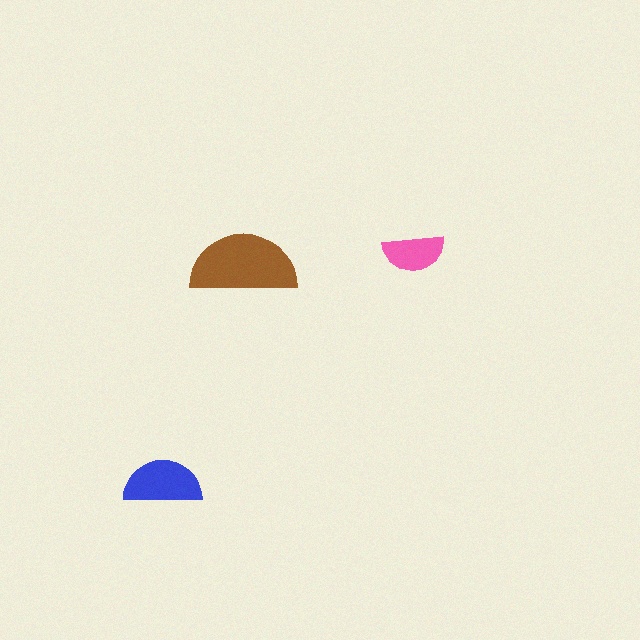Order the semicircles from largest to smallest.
the brown one, the blue one, the pink one.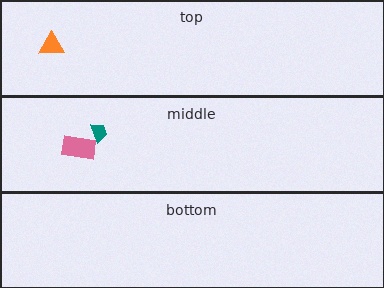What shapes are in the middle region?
The teal trapezoid, the pink rectangle.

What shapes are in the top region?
The orange triangle.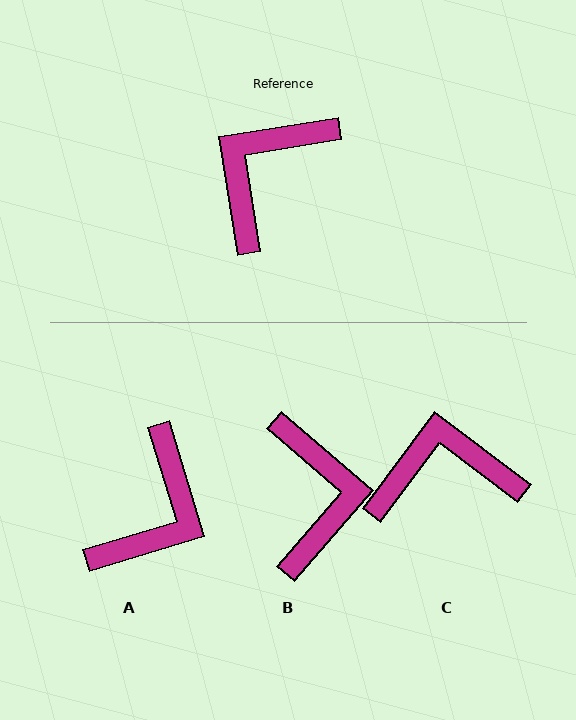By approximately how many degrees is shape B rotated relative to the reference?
Approximately 140 degrees clockwise.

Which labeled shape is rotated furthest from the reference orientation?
A, about 172 degrees away.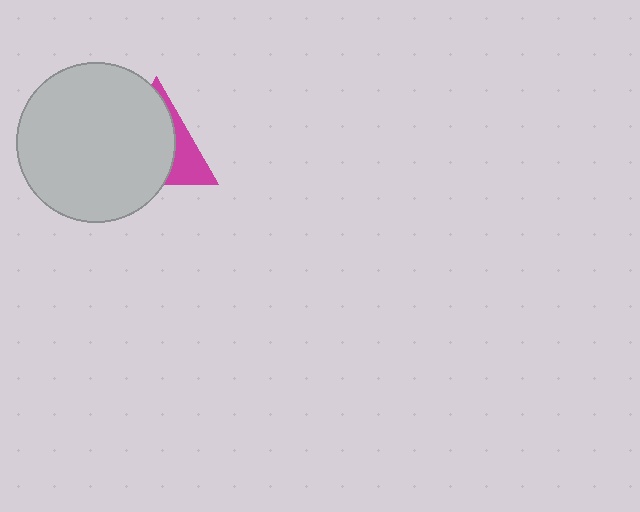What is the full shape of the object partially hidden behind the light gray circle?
The partially hidden object is a magenta triangle.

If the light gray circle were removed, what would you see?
You would see the complete magenta triangle.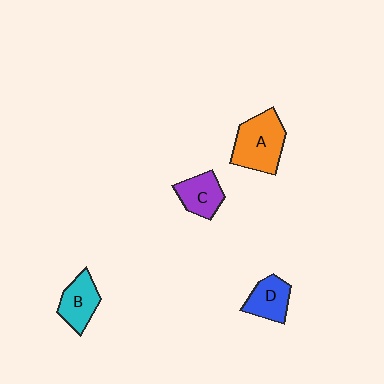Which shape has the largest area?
Shape A (orange).